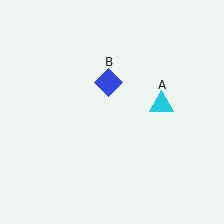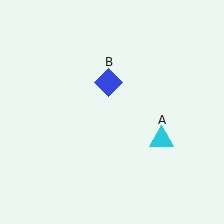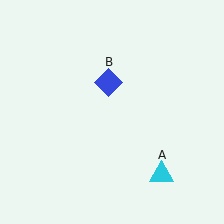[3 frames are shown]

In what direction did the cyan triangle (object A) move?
The cyan triangle (object A) moved down.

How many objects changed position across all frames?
1 object changed position: cyan triangle (object A).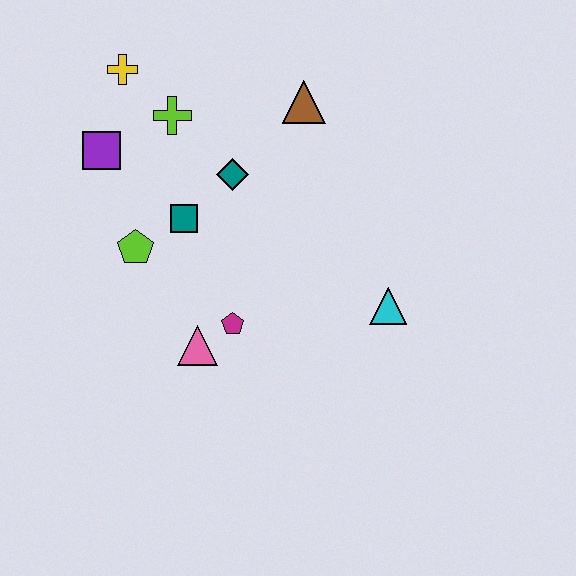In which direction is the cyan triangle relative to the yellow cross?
The cyan triangle is to the right of the yellow cross.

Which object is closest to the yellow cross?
The lime cross is closest to the yellow cross.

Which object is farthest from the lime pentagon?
The cyan triangle is farthest from the lime pentagon.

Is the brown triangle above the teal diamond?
Yes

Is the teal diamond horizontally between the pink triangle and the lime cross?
No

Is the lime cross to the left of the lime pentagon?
No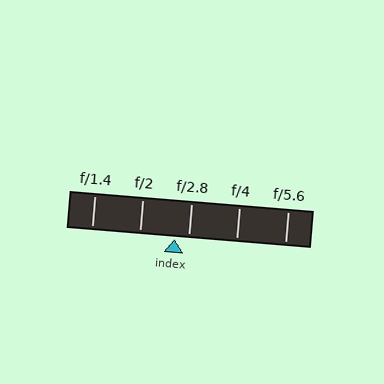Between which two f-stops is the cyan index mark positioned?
The index mark is between f/2 and f/2.8.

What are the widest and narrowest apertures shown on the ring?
The widest aperture shown is f/1.4 and the narrowest is f/5.6.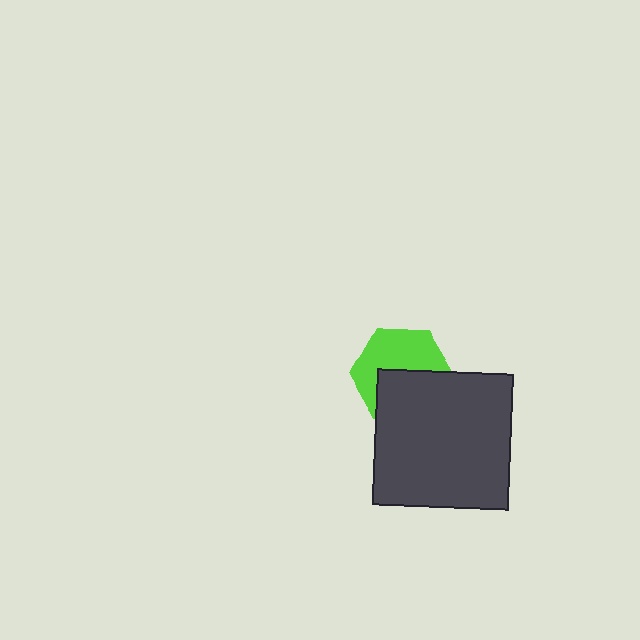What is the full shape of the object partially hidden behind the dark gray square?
The partially hidden object is a lime hexagon.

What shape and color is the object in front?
The object in front is a dark gray square.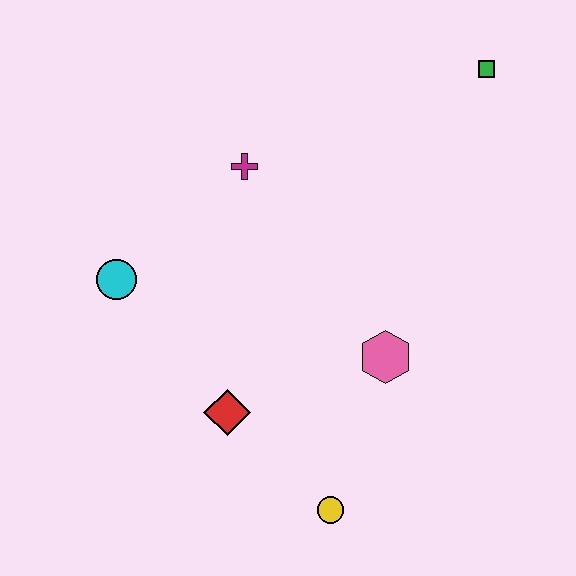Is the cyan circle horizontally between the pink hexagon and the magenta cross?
No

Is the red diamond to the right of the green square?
No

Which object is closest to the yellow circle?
The red diamond is closest to the yellow circle.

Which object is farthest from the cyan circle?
The green square is farthest from the cyan circle.